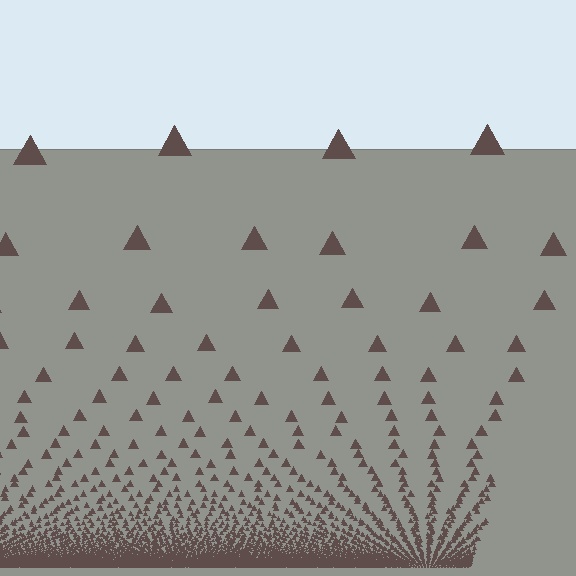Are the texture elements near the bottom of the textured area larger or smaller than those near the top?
Smaller. The gradient is inverted — elements near the bottom are smaller and denser.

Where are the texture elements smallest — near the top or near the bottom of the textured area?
Near the bottom.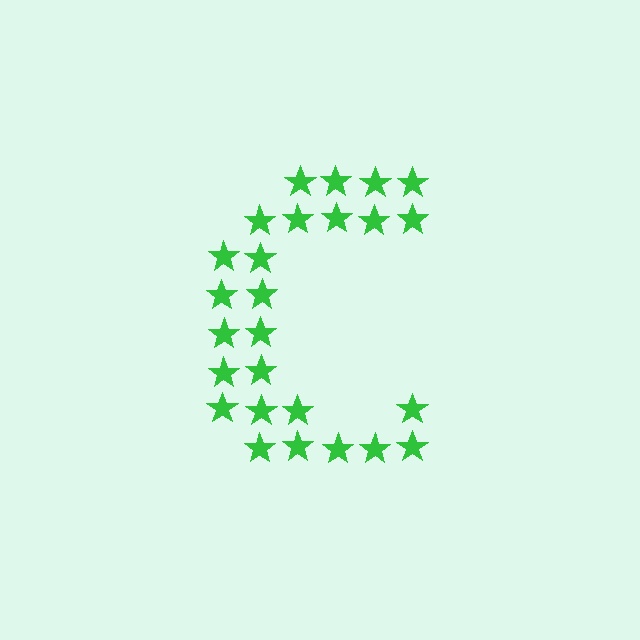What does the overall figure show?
The overall figure shows the letter C.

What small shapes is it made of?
It is made of small stars.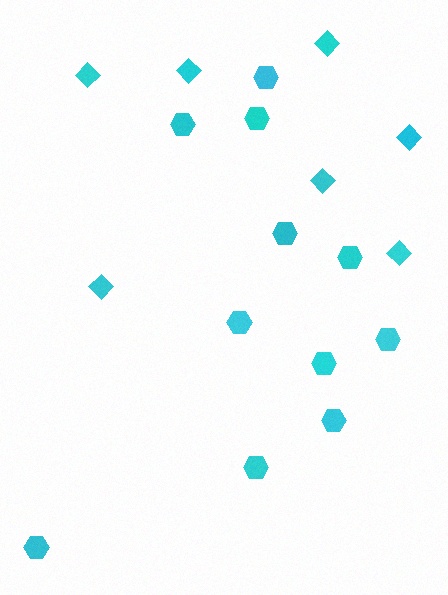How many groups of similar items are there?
There are 2 groups: one group of diamonds (7) and one group of hexagons (11).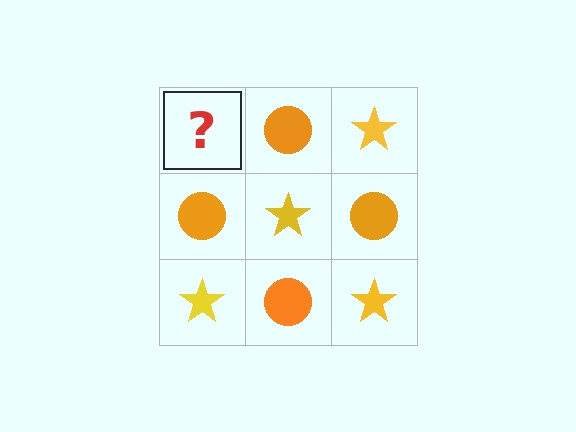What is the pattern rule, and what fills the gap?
The rule is that it alternates yellow star and orange circle in a checkerboard pattern. The gap should be filled with a yellow star.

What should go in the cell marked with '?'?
The missing cell should contain a yellow star.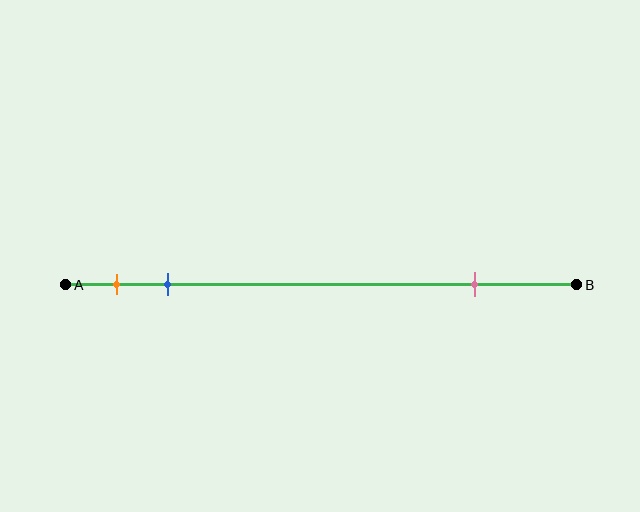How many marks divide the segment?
There are 3 marks dividing the segment.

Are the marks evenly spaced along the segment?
No, the marks are not evenly spaced.